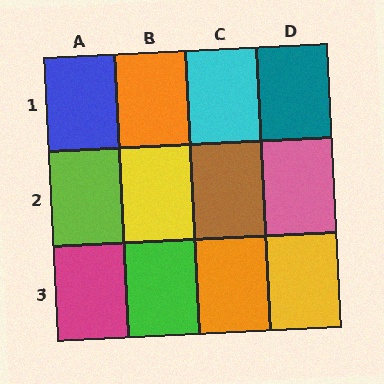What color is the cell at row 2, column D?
Pink.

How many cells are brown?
1 cell is brown.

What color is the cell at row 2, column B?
Yellow.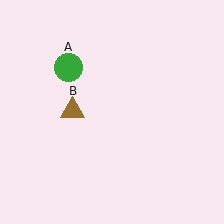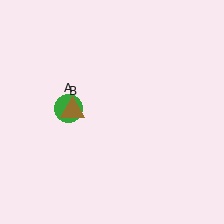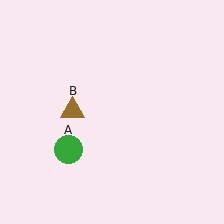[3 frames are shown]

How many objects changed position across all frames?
1 object changed position: green circle (object A).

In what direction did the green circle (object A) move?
The green circle (object A) moved down.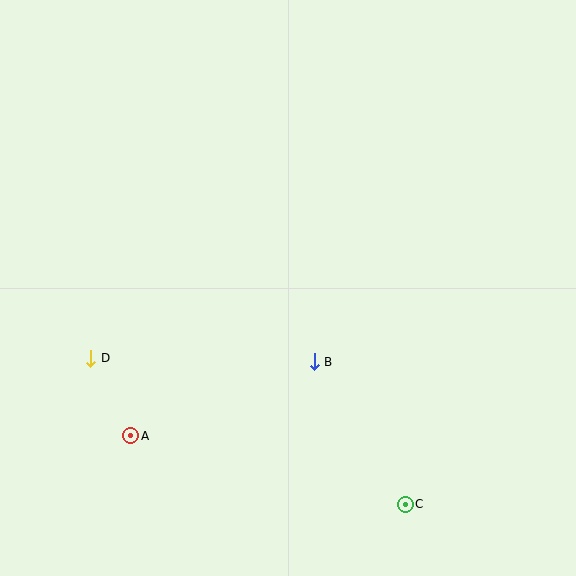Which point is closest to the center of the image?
Point B at (314, 362) is closest to the center.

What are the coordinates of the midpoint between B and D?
The midpoint between B and D is at (203, 360).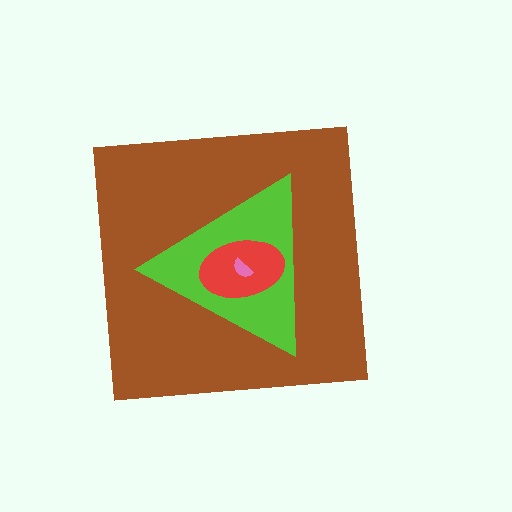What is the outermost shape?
The brown square.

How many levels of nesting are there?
4.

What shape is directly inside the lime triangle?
The red ellipse.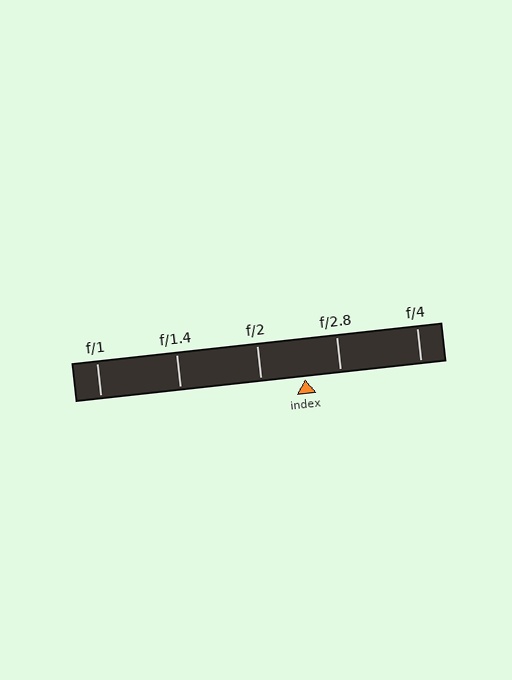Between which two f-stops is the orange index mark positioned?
The index mark is between f/2 and f/2.8.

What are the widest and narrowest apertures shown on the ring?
The widest aperture shown is f/1 and the narrowest is f/4.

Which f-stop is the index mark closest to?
The index mark is closest to f/2.8.